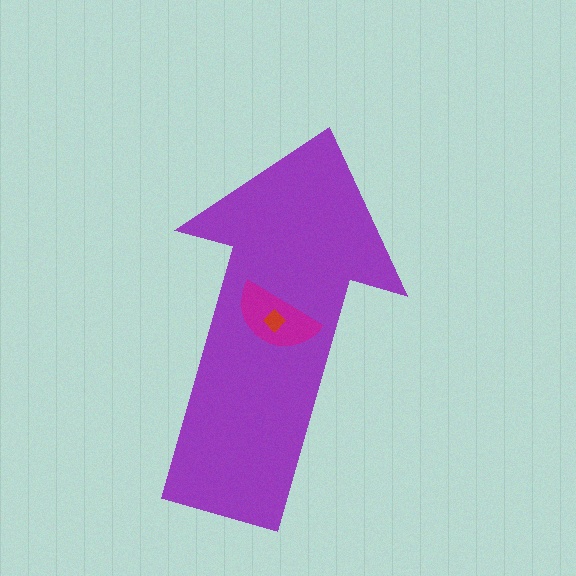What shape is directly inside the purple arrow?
The magenta semicircle.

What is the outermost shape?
The purple arrow.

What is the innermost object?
The red diamond.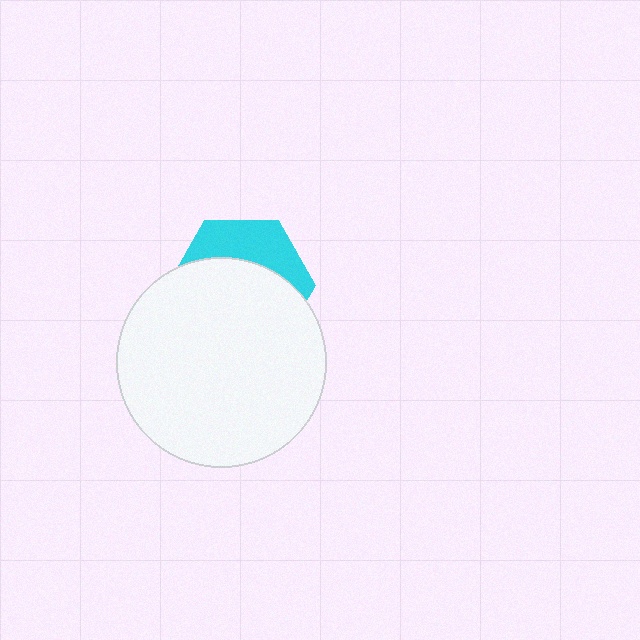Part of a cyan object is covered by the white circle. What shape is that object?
It is a hexagon.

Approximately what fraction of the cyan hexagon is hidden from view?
Roughly 66% of the cyan hexagon is hidden behind the white circle.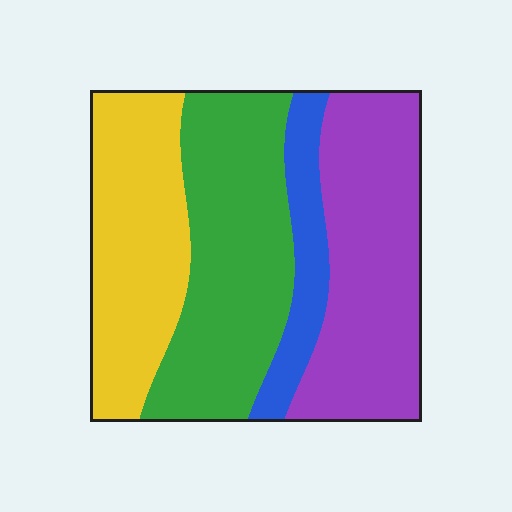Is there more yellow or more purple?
Purple.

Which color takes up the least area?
Blue, at roughly 10%.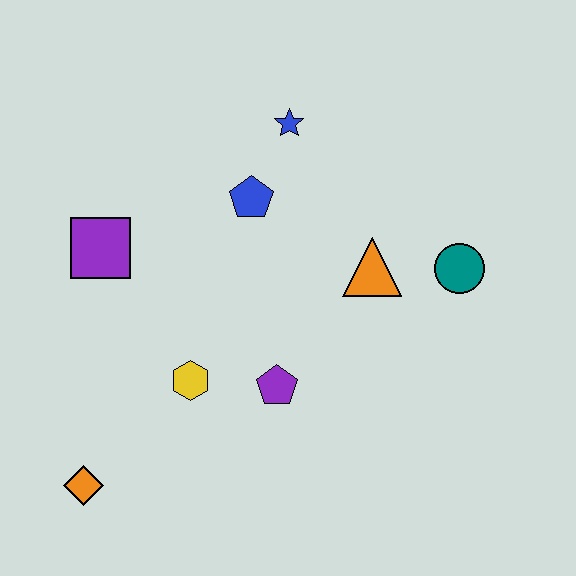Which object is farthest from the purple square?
The teal circle is farthest from the purple square.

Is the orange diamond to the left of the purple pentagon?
Yes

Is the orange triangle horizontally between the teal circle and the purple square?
Yes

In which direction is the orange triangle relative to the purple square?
The orange triangle is to the right of the purple square.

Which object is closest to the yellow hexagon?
The purple pentagon is closest to the yellow hexagon.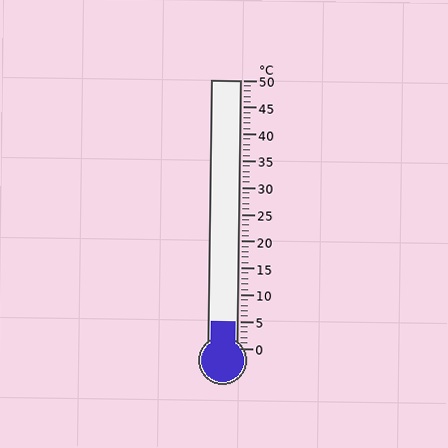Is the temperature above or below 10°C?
The temperature is below 10°C.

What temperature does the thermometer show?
The thermometer shows approximately 5°C.